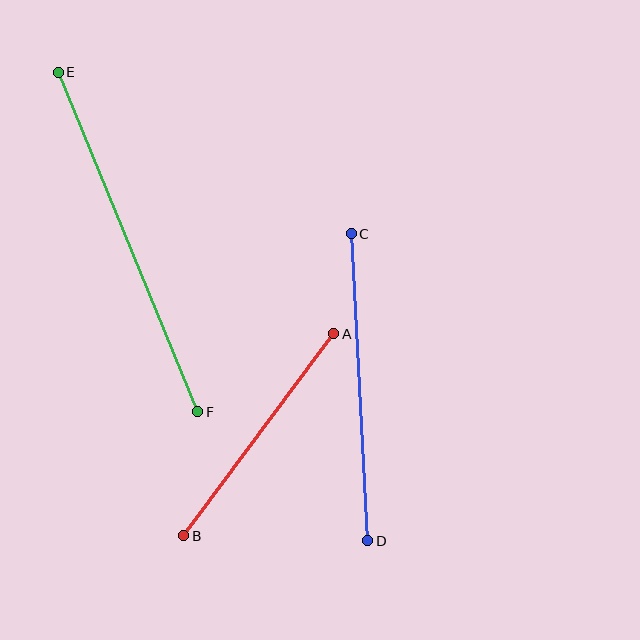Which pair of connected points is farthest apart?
Points E and F are farthest apart.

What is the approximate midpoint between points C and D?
The midpoint is at approximately (360, 387) pixels.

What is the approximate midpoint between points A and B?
The midpoint is at approximately (259, 435) pixels.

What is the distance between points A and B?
The distance is approximately 252 pixels.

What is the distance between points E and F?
The distance is approximately 367 pixels.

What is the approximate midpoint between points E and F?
The midpoint is at approximately (128, 242) pixels.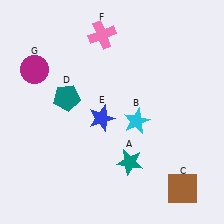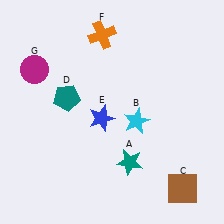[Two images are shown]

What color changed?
The cross (F) changed from pink in Image 1 to orange in Image 2.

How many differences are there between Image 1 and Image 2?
There is 1 difference between the two images.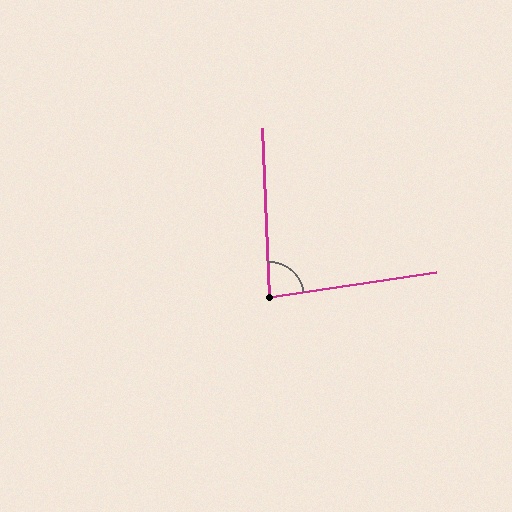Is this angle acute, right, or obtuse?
It is acute.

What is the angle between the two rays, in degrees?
Approximately 84 degrees.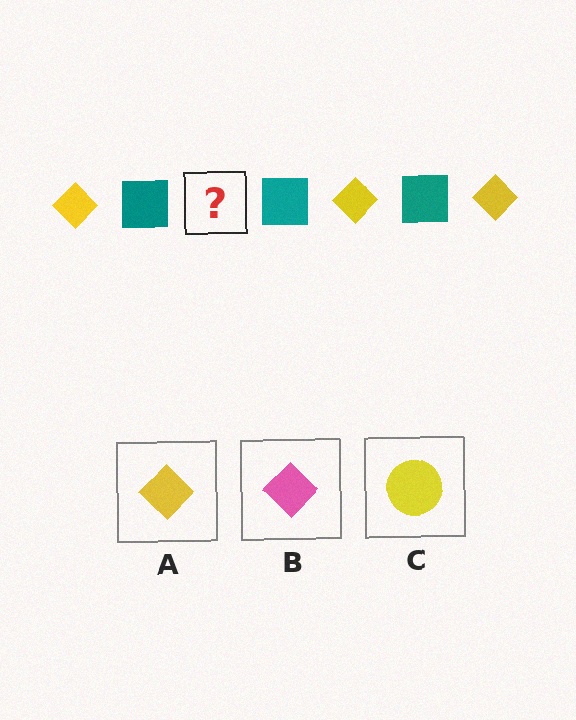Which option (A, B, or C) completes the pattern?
A.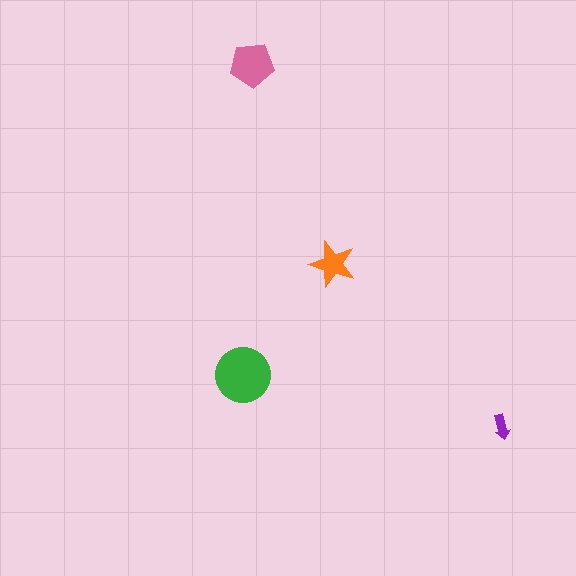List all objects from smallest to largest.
The purple arrow, the orange star, the pink pentagon, the green circle.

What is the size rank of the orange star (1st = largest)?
3rd.